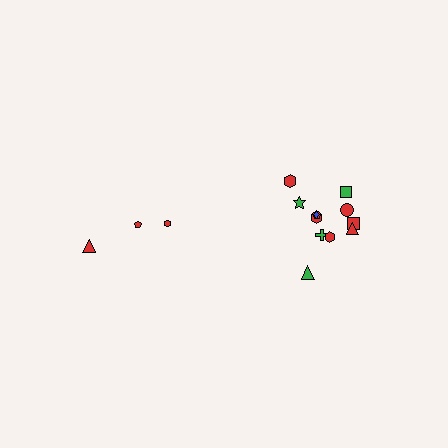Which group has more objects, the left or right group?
The right group.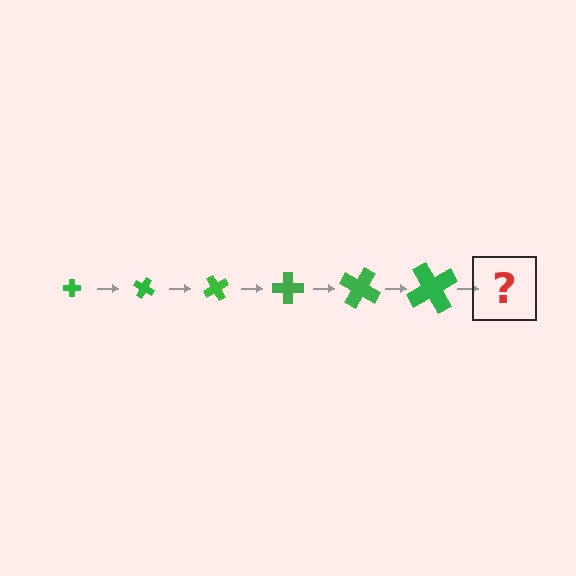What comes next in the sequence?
The next element should be a cross, larger than the previous one and rotated 180 degrees from the start.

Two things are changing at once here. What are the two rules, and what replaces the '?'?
The two rules are that the cross grows larger each step and it rotates 30 degrees each step. The '?' should be a cross, larger than the previous one and rotated 180 degrees from the start.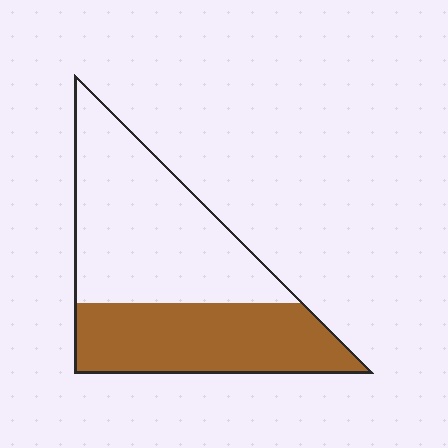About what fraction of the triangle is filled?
About two fifths (2/5).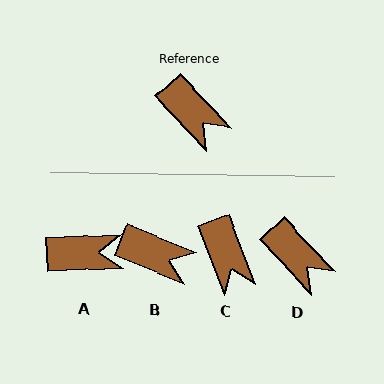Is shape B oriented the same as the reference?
No, it is off by about 24 degrees.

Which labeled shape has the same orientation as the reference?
D.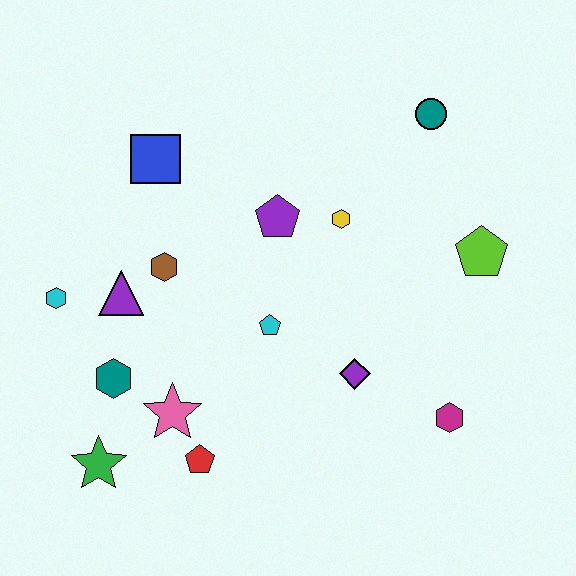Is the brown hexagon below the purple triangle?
No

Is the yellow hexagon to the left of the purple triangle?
No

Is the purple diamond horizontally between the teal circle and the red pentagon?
Yes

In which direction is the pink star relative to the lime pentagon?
The pink star is to the left of the lime pentagon.